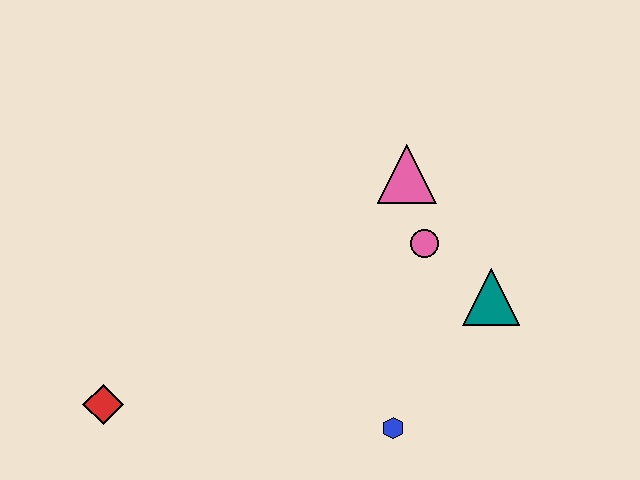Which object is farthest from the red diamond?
The teal triangle is farthest from the red diamond.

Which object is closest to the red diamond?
The blue hexagon is closest to the red diamond.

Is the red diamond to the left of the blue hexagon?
Yes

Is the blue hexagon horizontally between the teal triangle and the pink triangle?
No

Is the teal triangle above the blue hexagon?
Yes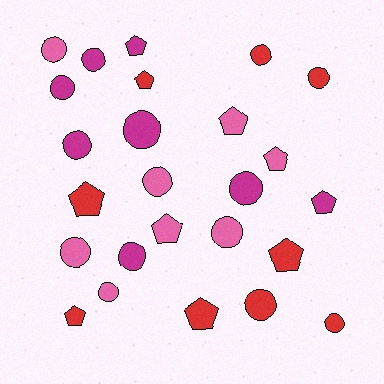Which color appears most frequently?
Red, with 9 objects.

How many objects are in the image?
There are 25 objects.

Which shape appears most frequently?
Circle, with 15 objects.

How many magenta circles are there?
There are 6 magenta circles.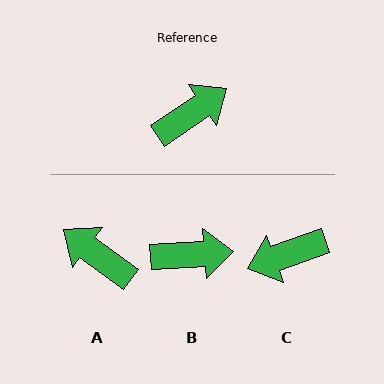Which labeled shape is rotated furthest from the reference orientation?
C, about 165 degrees away.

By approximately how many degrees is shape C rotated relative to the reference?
Approximately 165 degrees counter-clockwise.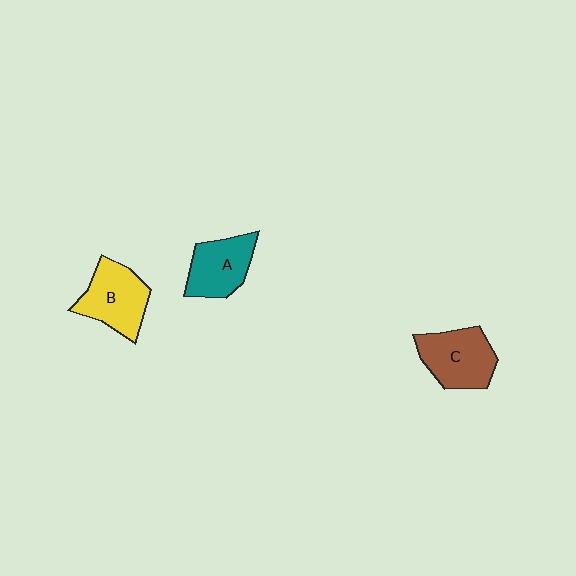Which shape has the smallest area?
Shape A (teal).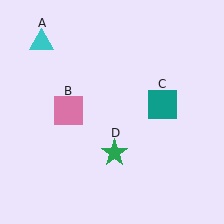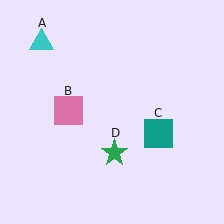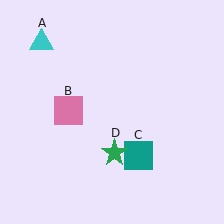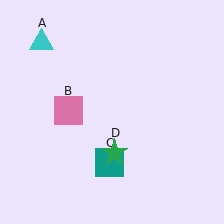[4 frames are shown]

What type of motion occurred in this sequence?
The teal square (object C) rotated clockwise around the center of the scene.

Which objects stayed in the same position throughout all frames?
Cyan triangle (object A) and pink square (object B) and green star (object D) remained stationary.